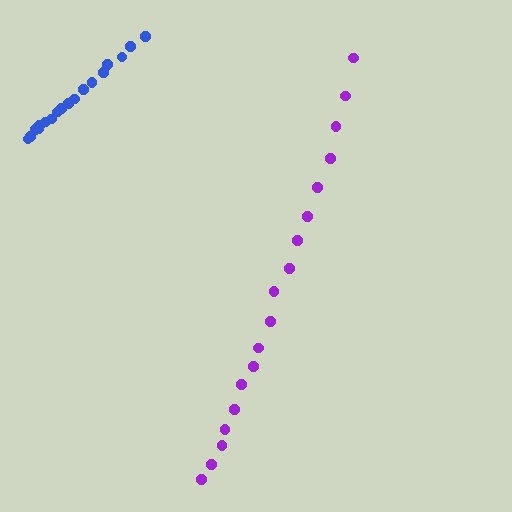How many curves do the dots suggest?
There are 2 distinct paths.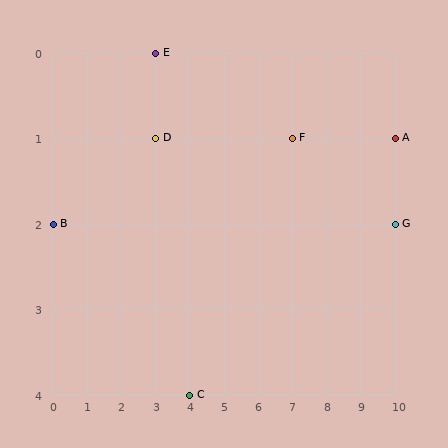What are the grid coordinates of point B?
Point B is at grid coordinates (0, 2).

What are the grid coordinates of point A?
Point A is at grid coordinates (10, 1).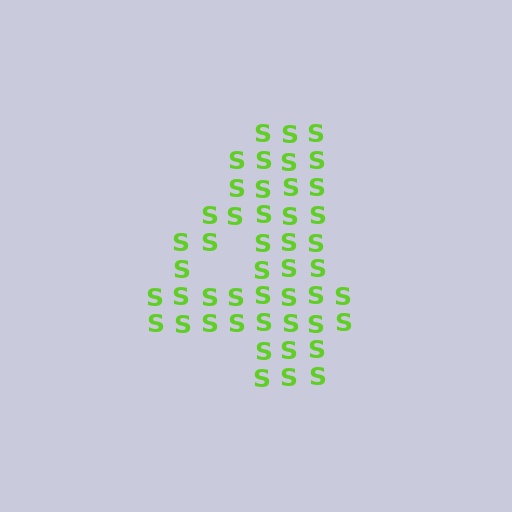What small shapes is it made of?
It is made of small letter S's.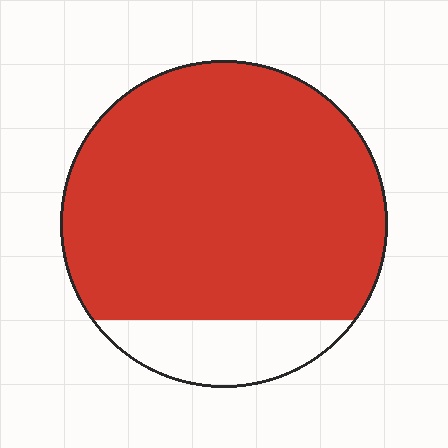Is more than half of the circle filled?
Yes.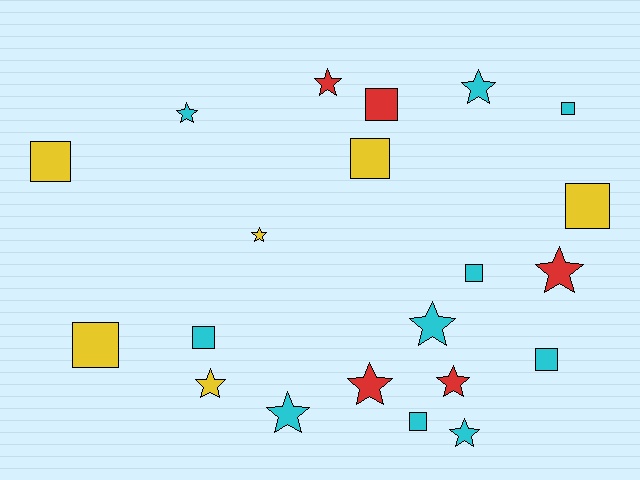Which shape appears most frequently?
Star, with 11 objects.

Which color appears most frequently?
Cyan, with 10 objects.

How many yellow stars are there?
There are 2 yellow stars.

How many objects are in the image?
There are 21 objects.